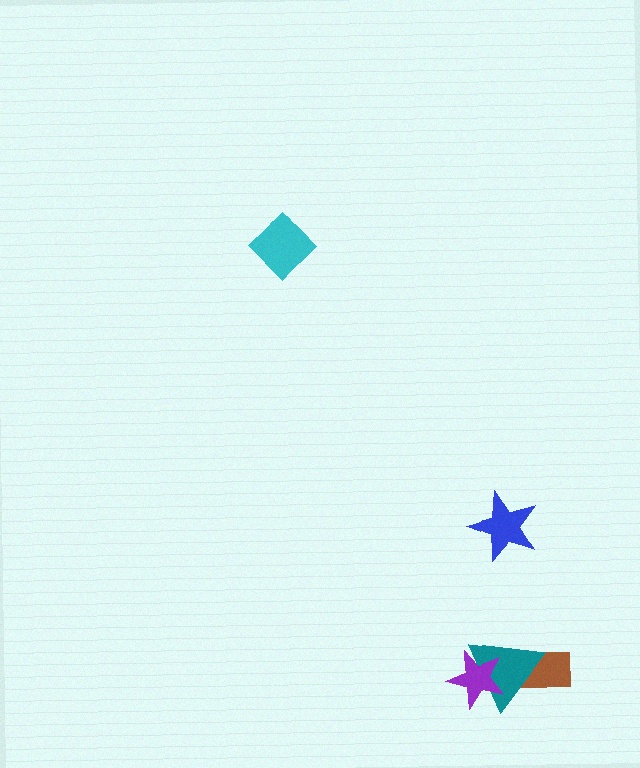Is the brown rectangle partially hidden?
Yes, it is partially covered by another shape.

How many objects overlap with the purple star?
1 object overlaps with the purple star.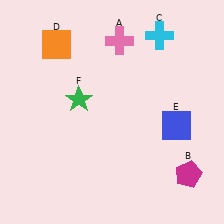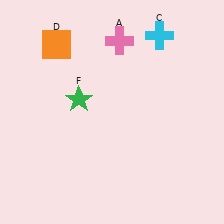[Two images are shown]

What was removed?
The blue square (E), the magenta pentagon (B) were removed in Image 2.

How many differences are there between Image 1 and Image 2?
There are 2 differences between the two images.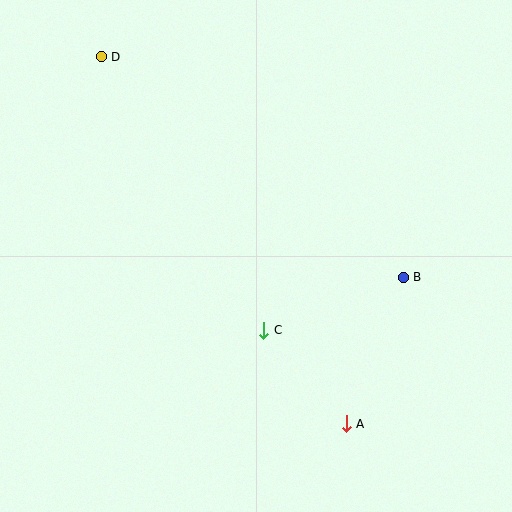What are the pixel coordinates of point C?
Point C is at (264, 330).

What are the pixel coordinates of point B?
Point B is at (403, 277).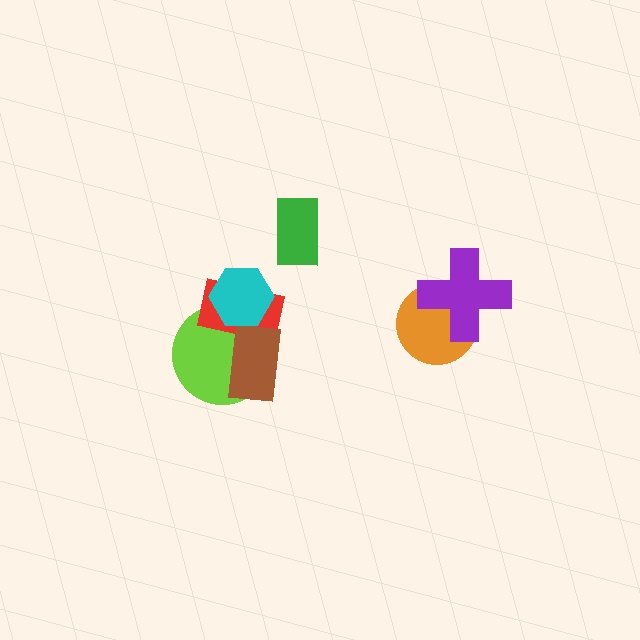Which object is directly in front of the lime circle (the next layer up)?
The red rectangle is directly in front of the lime circle.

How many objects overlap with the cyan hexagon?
2 objects overlap with the cyan hexagon.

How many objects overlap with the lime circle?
3 objects overlap with the lime circle.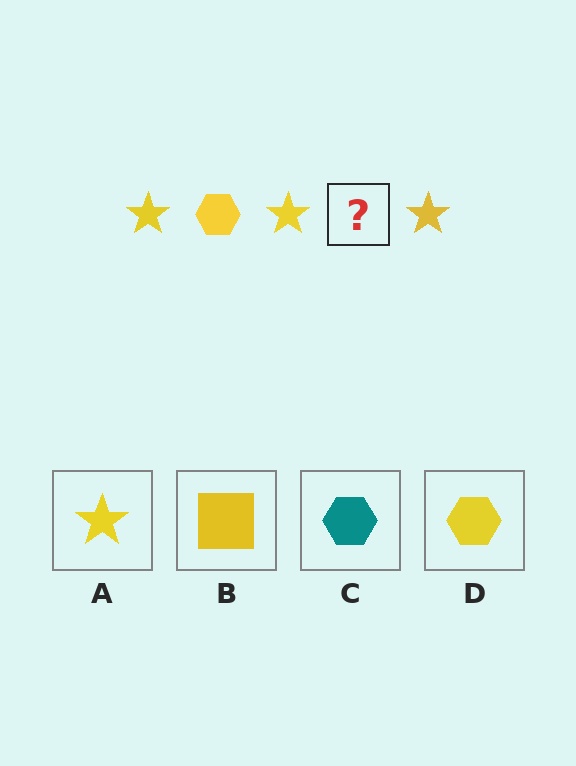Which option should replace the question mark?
Option D.